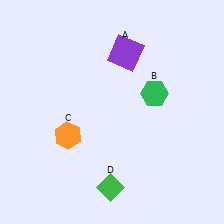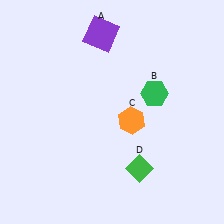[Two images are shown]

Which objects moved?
The objects that moved are: the purple square (A), the orange hexagon (C), the green diamond (D).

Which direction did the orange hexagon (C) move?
The orange hexagon (C) moved right.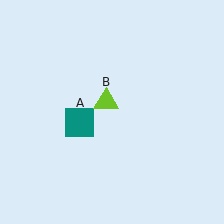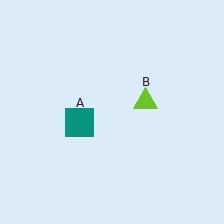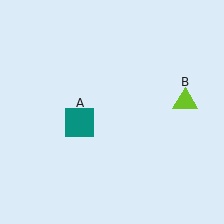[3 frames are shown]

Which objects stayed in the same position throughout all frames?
Teal square (object A) remained stationary.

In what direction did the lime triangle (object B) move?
The lime triangle (object B) moved right.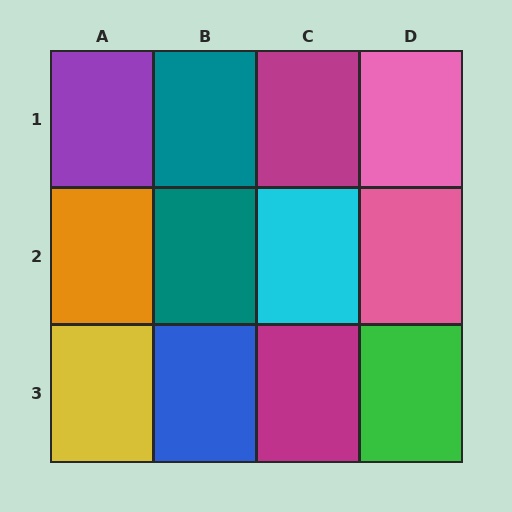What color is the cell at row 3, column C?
Magenta.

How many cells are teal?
2 cells are teal.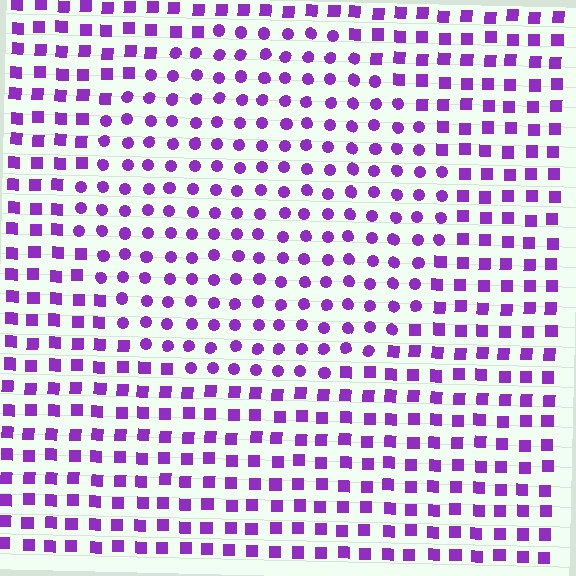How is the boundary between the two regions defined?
The boundary is defined by a change in element shape: circles inside vs. squares outside. All elements share the same color and spacing.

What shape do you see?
I see a circle.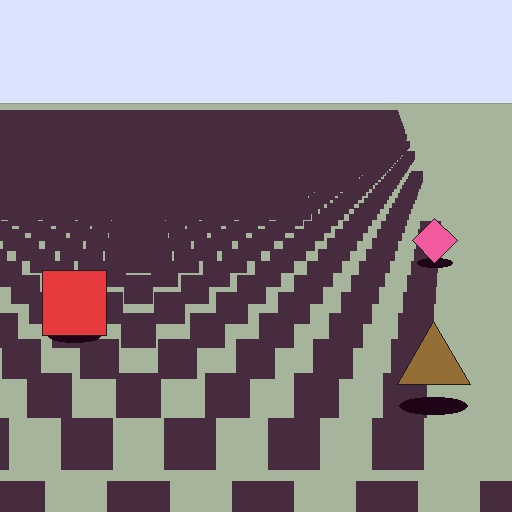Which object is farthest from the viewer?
The pink diamond is farthest from the viewer. It appears smaller and the ground texture around it is denser.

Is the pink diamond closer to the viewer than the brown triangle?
No. The brown triangle is closer — you can tell from the texture gradient: the ground texture is coarser near it.